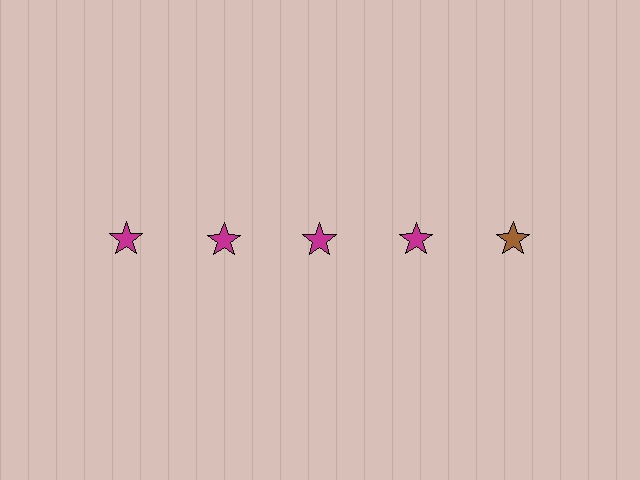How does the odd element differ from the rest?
It has a different color: brown instead of magenta.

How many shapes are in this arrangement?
There are 5 shapes arranged in a grid pattern.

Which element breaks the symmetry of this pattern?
The brown star in the top row, rightmost column breaks the symmetry. All other shapes are magenta stars.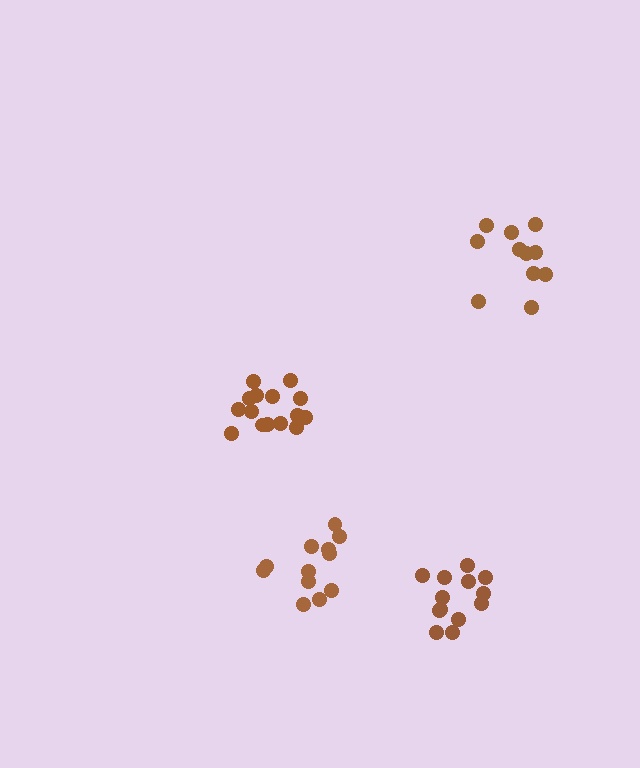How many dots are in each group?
Group 1: 15 dots, Group 2: 13 dots, Group 3: 13 dots, Group 4: 11 dots (52 total).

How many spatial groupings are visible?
There are 4 spatial groupings.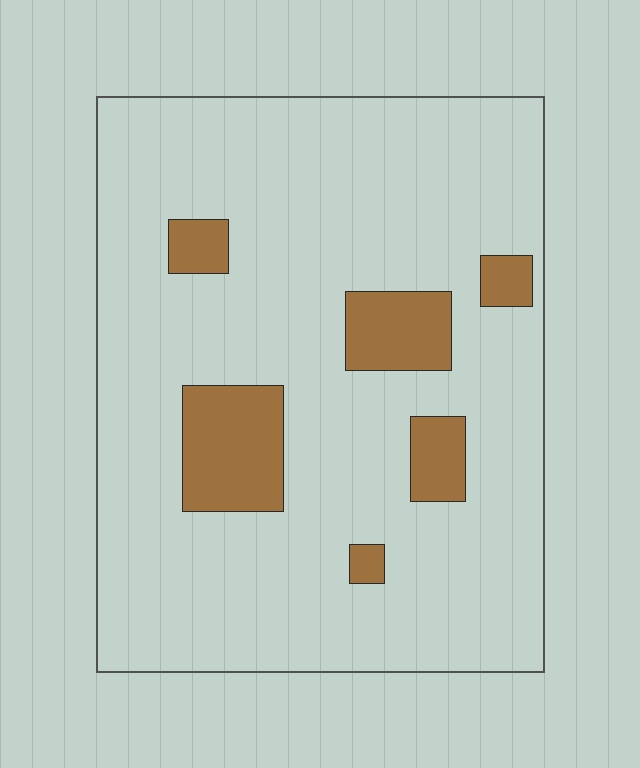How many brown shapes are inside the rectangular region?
6.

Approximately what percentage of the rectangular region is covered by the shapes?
Approximately 15%.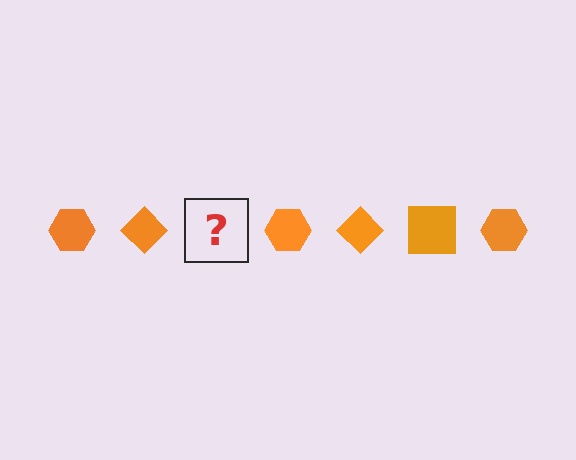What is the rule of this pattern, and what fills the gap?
The rule is that the pattern cycles through hexagon, diamond, square shapes in orange. The gap should be filled with an orange square.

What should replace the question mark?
The question mark should be replaced with an orange square.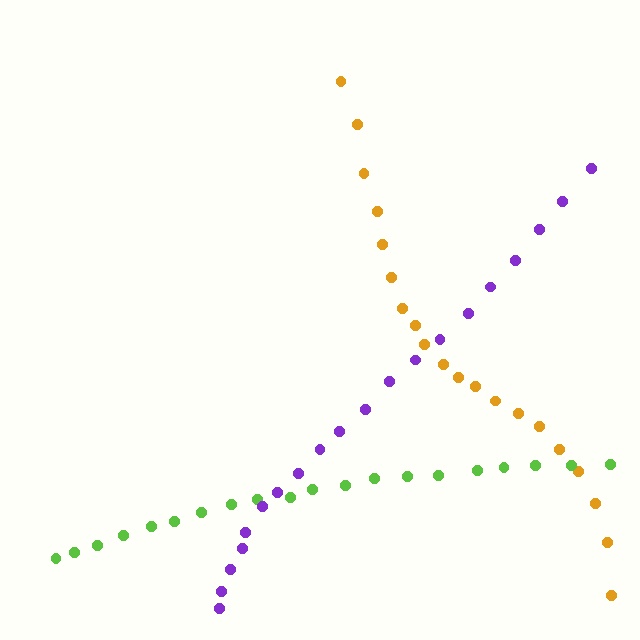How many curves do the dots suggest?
There are 3 distinct paths.